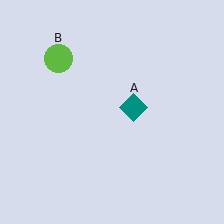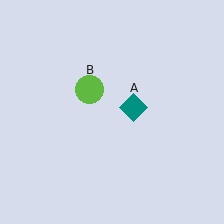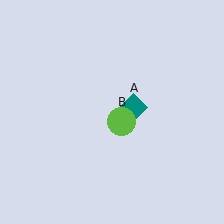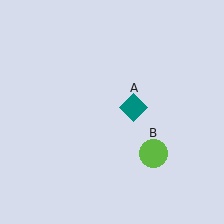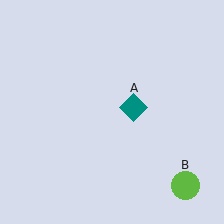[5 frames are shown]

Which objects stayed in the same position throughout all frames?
Teal diamond (object A) remained stationary.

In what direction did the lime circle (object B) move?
The lime circle (object B) moved down and to the right.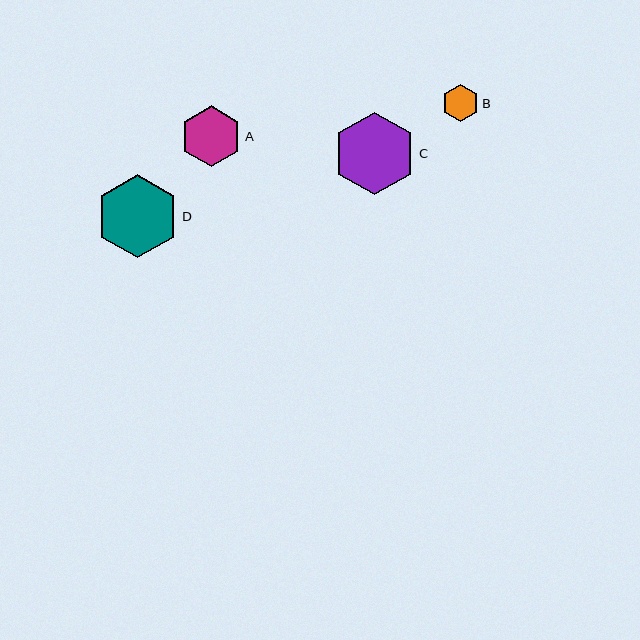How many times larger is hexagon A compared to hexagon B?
Hexagon A is approximately 1.6 times the size of hexagon B.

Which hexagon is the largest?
Hexagon D is the largest with a size of approximately 83 pixels.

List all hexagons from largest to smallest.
From largest to smallest: D, C, A, B.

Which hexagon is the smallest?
Hexagon B is the smallest with a size of approximately 37 pixels.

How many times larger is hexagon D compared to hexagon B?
Hexagon D is approximately 2.2 times the size of hexagon B.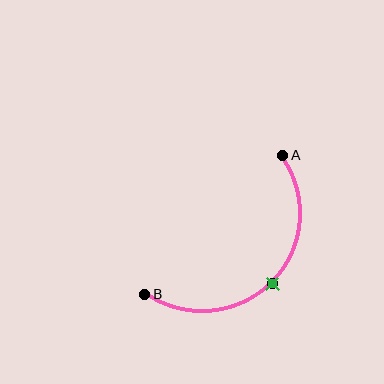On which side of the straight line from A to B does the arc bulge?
The arc bulges below and to the right of the straight line connecting A and B.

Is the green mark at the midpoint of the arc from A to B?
Yes. The green mark lies on the arc at equal arc-length from both A and B — it is the arc midpoint.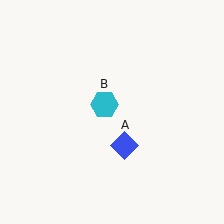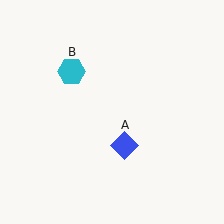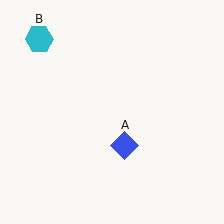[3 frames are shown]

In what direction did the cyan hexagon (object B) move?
The cyan hexagon (object B) moved up and to the left.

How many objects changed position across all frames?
1 object changed position: cyan hexagon (object B).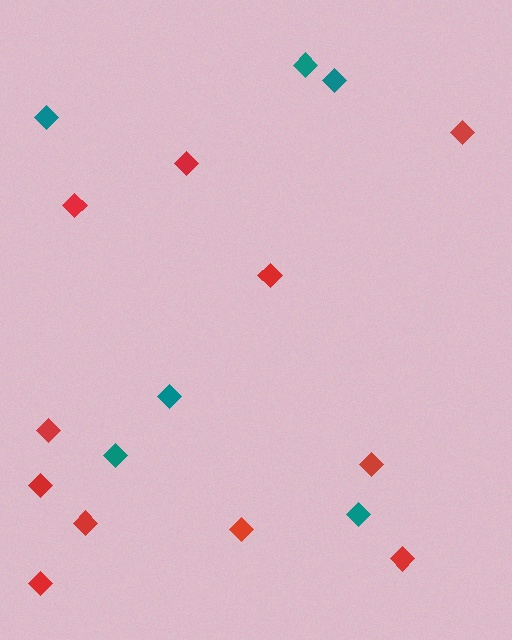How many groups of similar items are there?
There are 2 groups: one group of teal diamonds (6) and one group of red diamonds (11).